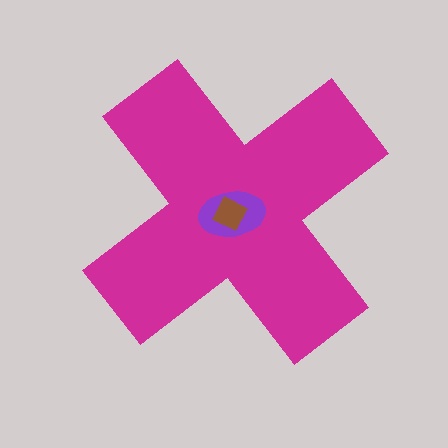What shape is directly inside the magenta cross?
The purple ellipse.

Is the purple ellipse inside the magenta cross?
Yes.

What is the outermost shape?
The magenta cross.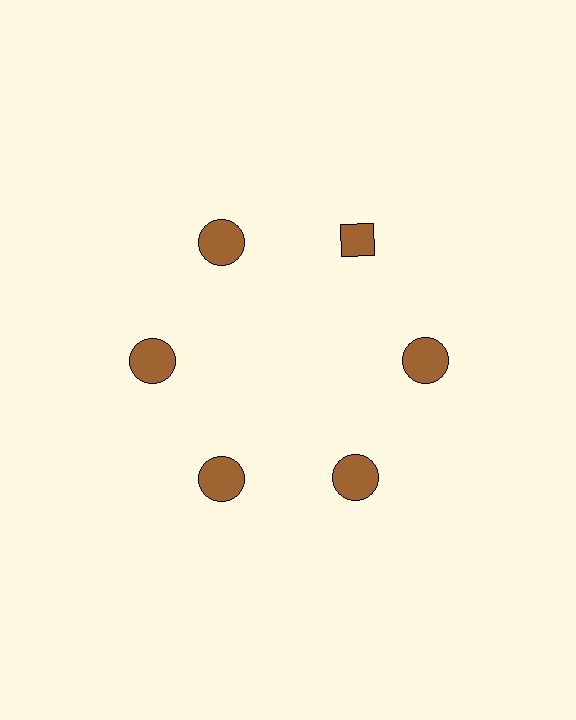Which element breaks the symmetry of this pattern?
The brown diamond at roughly the 1 o'clock position breaks the symmetry. All other shapes are brown circles.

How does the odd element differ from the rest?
It has a different shape: diamond instead of circle.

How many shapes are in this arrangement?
There are 6 shapes arranged in a ring pattern.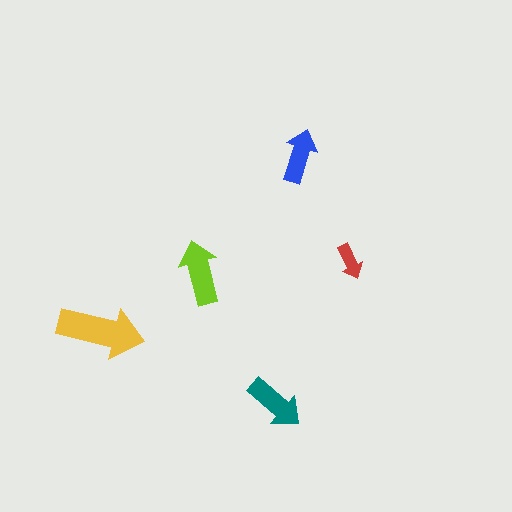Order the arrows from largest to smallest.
the yellow one, the lime one, the teal one, the blue one, the red one.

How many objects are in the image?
There are 5 objects in the image.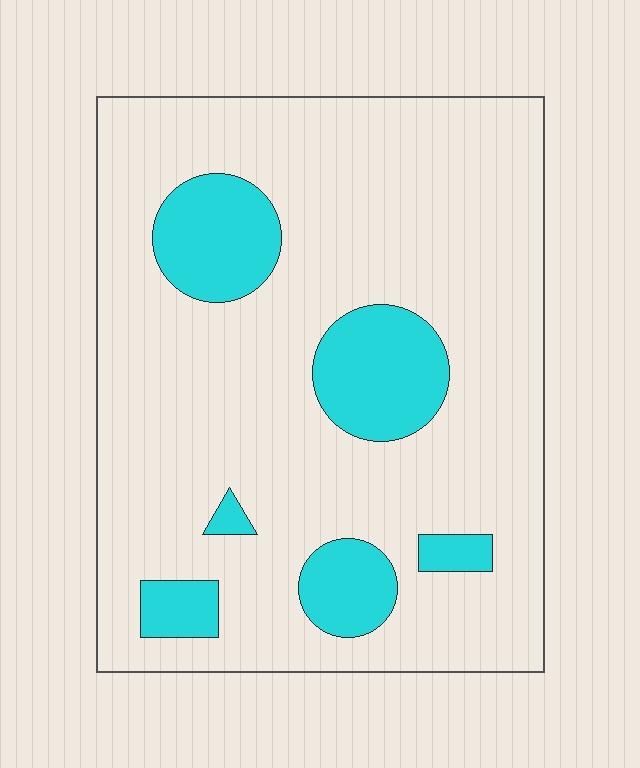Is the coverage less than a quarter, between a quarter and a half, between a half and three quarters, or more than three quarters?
Less than a quarter.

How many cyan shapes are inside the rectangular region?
6.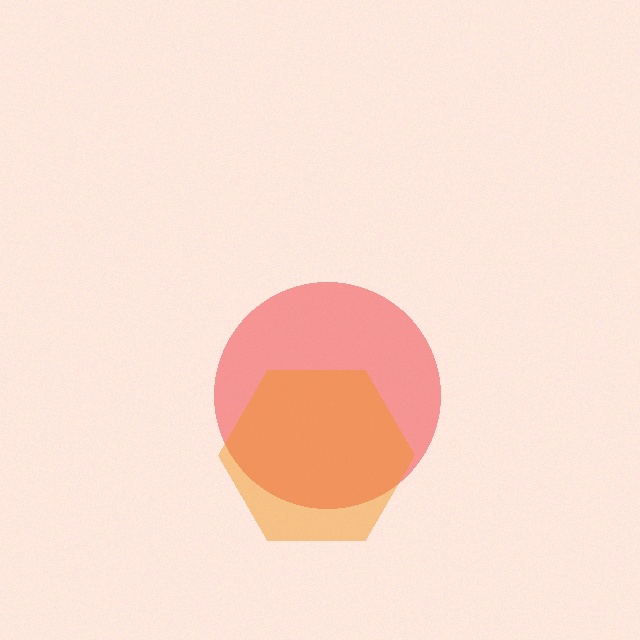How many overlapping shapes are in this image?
There are 2 overlapping shapes in the image.